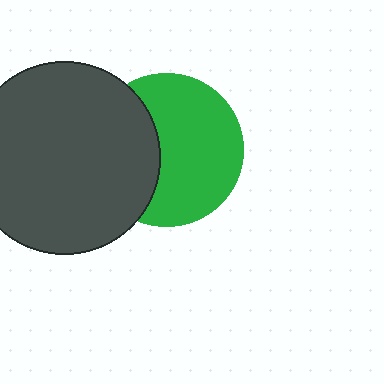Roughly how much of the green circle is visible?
About half of it is visible (roughly 63%).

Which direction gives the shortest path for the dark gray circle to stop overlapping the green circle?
Moving left gives the shortest separation.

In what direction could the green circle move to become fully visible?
The green circle could move right. That would shift it out from behind the dark gray circle entirely.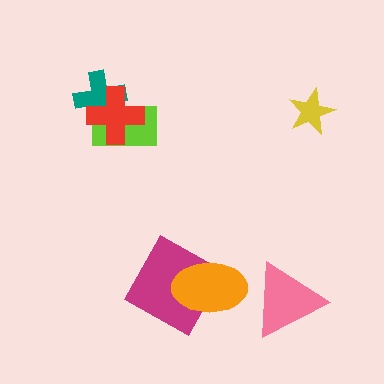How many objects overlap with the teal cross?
2 objects overlap with the teal cross.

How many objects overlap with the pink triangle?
0 objects overlap with the pink triangle.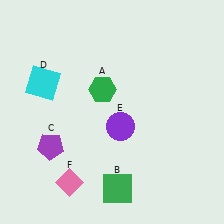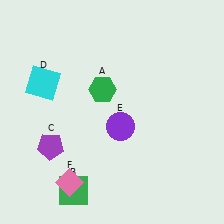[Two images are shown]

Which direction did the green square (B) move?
The green square (B) moved left.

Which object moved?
The green square (B) moved left.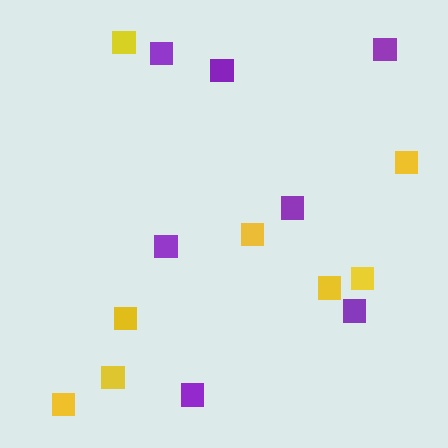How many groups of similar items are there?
There are 2 groups: one group of yellow squares (8) and one group of purple squares (7).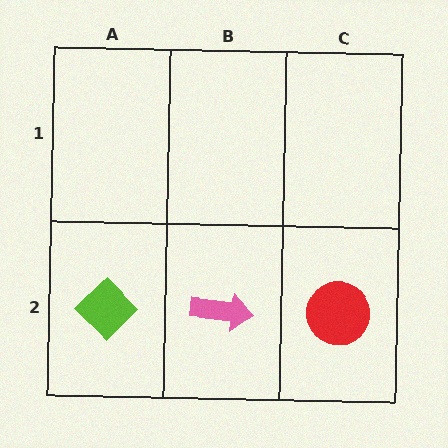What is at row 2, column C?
A red circle.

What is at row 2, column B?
A pink arrow.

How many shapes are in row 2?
3 shapes.